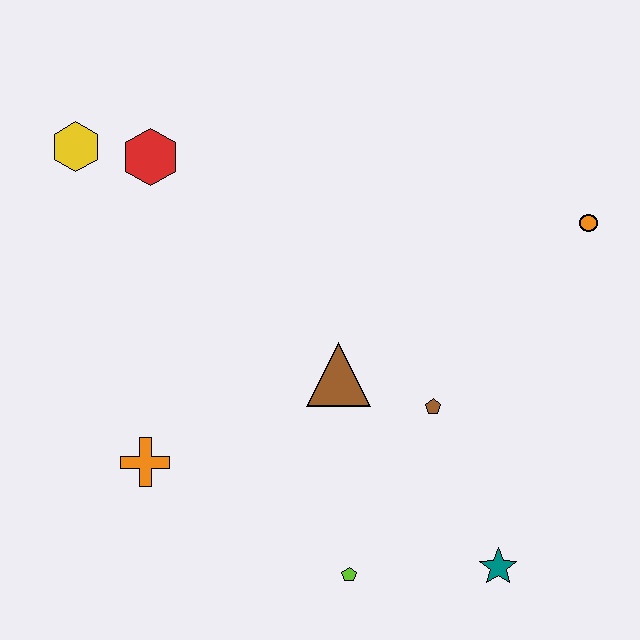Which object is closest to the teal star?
The lime pentagon is closest to the teal star.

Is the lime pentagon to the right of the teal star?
No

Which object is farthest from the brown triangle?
The yellow hexagon is farthest from the brown triangle.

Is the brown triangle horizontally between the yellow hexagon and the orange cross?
No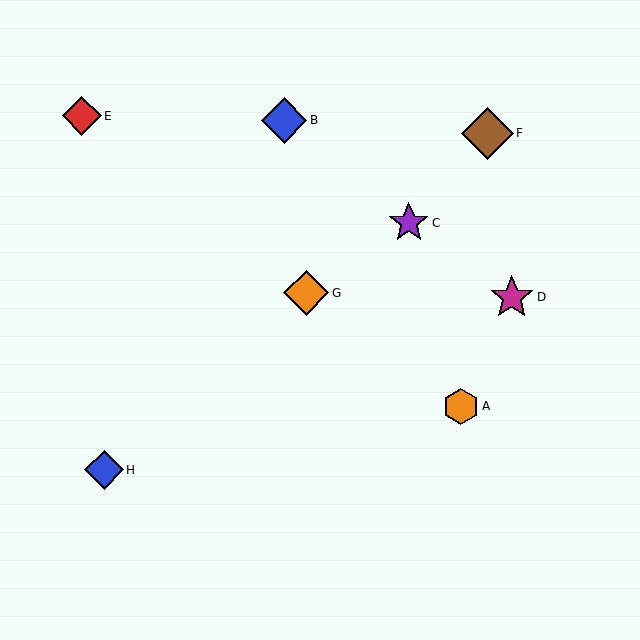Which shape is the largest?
The brown diamond (labeled F) is the largest.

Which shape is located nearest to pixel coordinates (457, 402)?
The orange hexagon (labeled A) at (461, 406) is nearest to that location.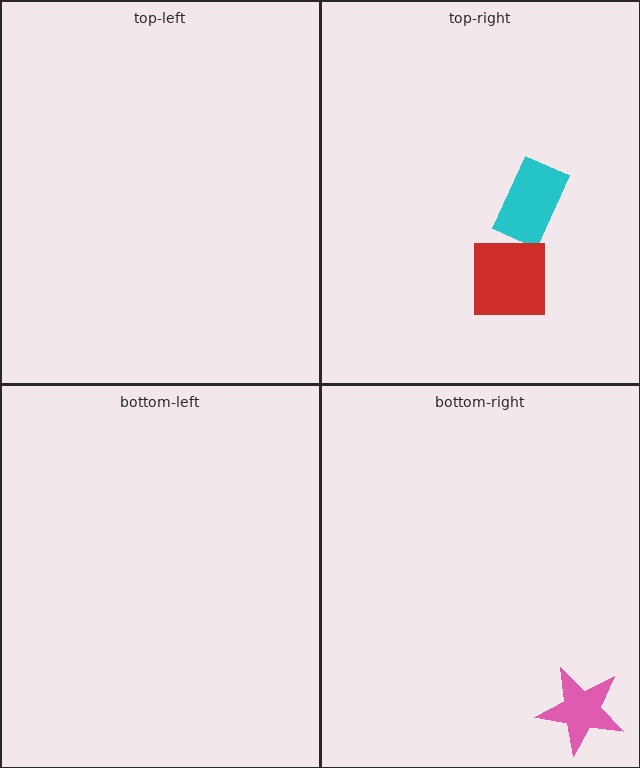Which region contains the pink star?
The bottom-right region.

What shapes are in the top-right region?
The cyan rectangle, the red square.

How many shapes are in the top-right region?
2.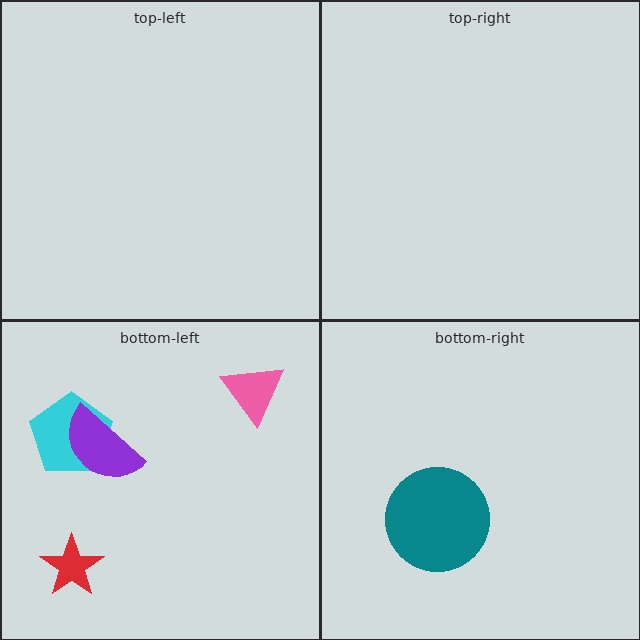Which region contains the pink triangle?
The bottom-left region.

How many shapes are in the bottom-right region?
1.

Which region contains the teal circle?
The bottom-right region.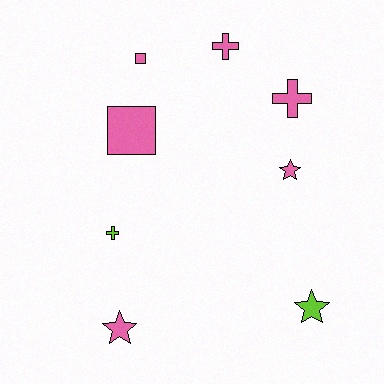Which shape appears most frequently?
Star, with 3 objects.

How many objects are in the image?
There are 8 objects.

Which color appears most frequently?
Pink, with 6 objects.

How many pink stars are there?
There are 2 pink stars.